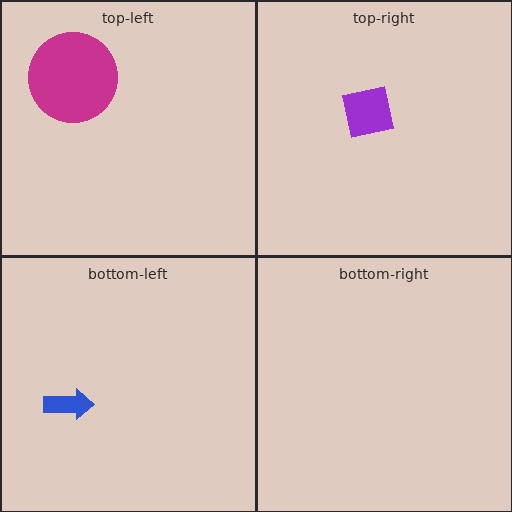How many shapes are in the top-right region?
1.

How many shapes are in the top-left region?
1.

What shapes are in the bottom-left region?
The blue arrow.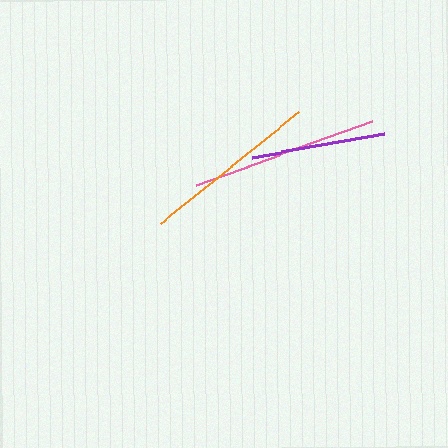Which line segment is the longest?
The pink line is the longest at approximately 188 pixels.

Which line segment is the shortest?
The purple line is the shortest at approximately 134 pixels.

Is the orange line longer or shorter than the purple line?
The orange line is longer than the purple line.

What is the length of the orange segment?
The orange segment is approximately 177 pixels long.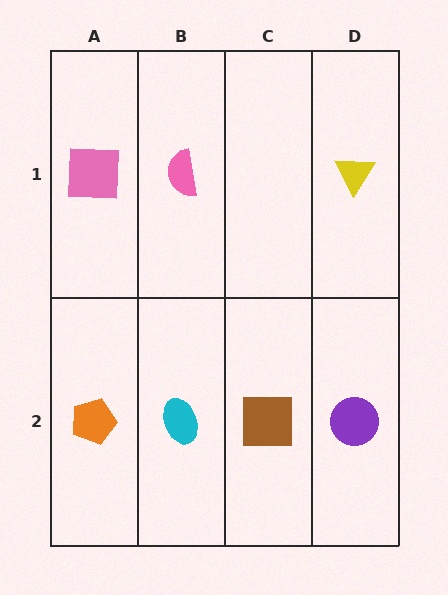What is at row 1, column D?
A yellow triangle.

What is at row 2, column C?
A brown square.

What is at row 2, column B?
A cyan ellipse.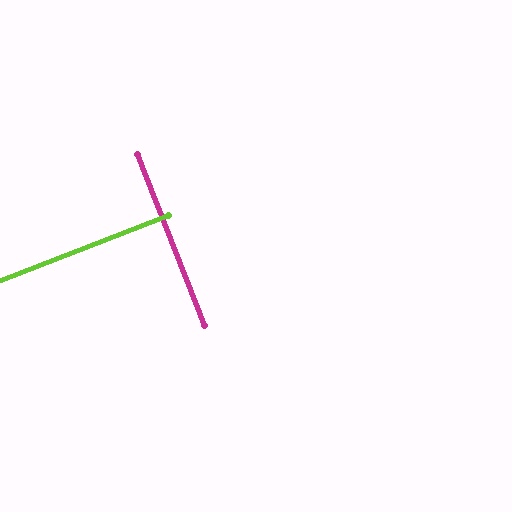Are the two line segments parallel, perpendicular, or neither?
Perpendicular — they meet at approximately 90°.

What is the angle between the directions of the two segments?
Approximately 90 degrees.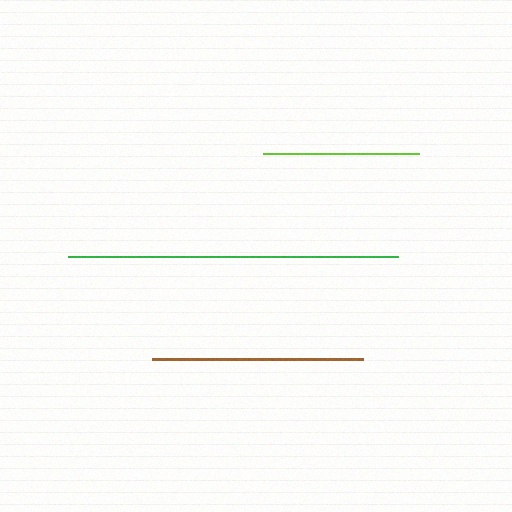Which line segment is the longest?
The green line is the longest at approximately 330 pixels.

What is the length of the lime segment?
The lime segment is approximately 156 pixels long.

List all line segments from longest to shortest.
From longest to shortest: green, brown, lime.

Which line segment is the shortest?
The lime line is the shortest at approximately 156 pixels.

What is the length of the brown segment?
The brown segment is approximately 212 pixels long.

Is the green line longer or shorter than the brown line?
The green line is longer than the brown line.